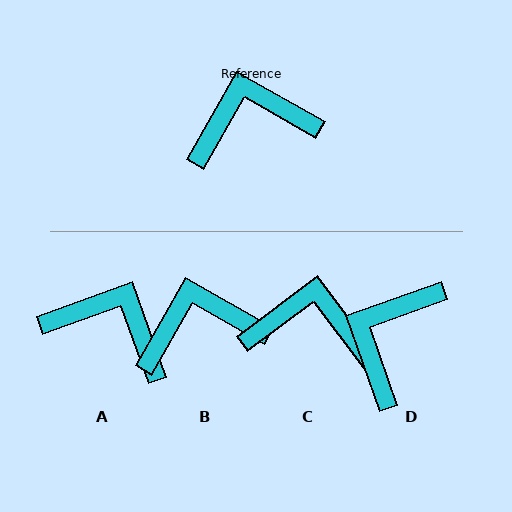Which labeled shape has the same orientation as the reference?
B.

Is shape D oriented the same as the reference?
No, it is off by about 49 degrees.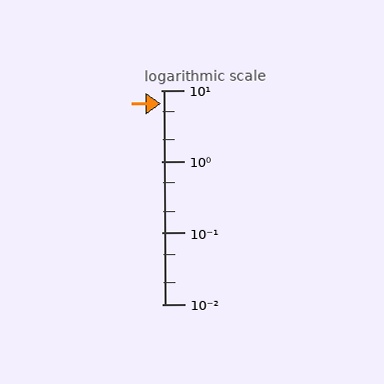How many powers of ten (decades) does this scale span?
The scale spans 3 decades, from 0.01 to 10.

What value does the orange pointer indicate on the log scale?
The pointer indicates approximately 6.4.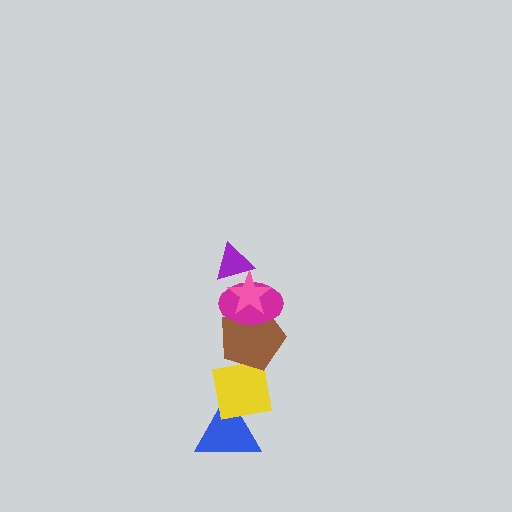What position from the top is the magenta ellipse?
The magenta ellipse is 3rd from the top.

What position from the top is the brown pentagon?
The brown pentagon is 4th from the top.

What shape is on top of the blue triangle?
The yellow square is on top of the blue triangle.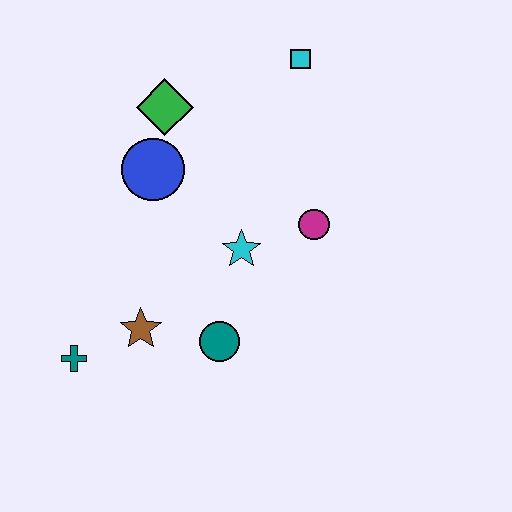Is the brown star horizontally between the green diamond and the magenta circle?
No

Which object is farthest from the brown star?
The cyan square is farthest from the brown star.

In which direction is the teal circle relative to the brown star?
The teal circle is to the right of the brown star.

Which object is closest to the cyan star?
The magenta circle is closest to the cyan star.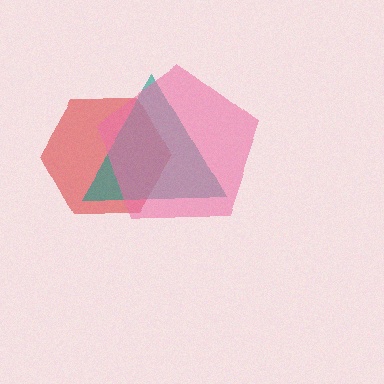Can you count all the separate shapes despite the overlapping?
Yes, there are 3 separate shapes.